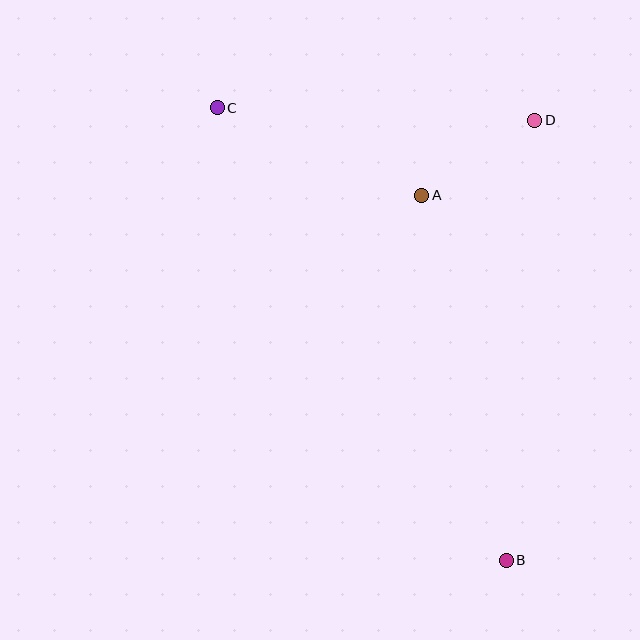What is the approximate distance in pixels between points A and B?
The distance between A and B is approximately 375 pixels.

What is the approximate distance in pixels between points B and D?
The distance between B and D is approximately 441 pixels.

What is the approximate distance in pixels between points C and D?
The distance between C and D is approximately 318 pixels.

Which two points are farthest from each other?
Points B and C are farthest from each other.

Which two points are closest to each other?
Points A and D are closest to each other.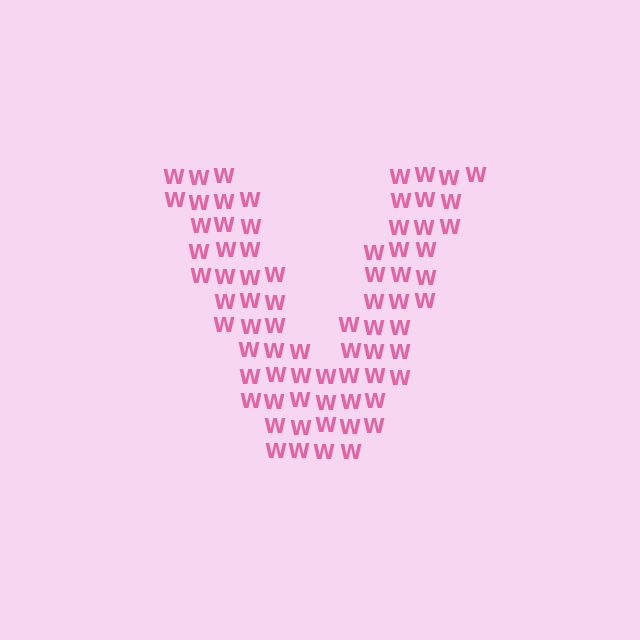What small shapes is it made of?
It is made of small letter W's.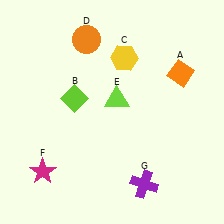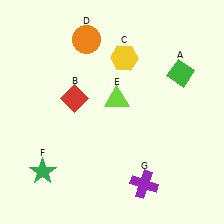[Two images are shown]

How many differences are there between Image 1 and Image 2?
There are 3 differences between the two images.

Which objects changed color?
A changed from orange to green. B changed from lime to red. F changed from magenta to green.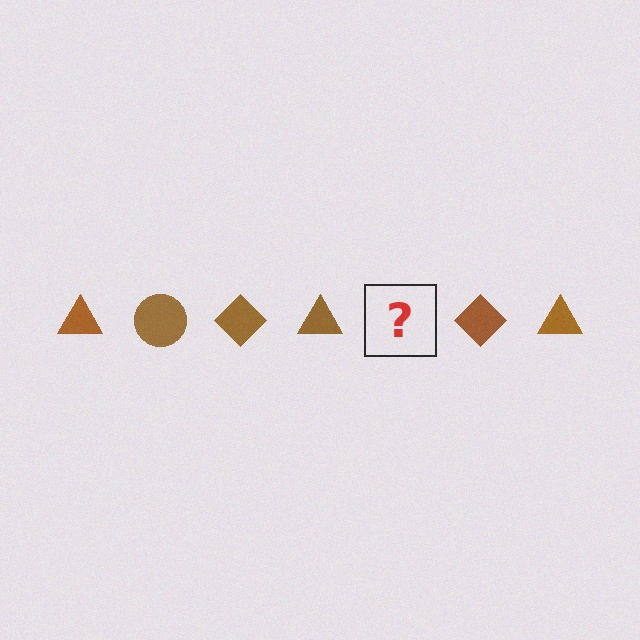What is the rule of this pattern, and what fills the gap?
The rule is that the pattern cycles through triangle, circle, diamond shapes in brown. The gap should be filled with a brown circle.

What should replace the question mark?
The question mark should be replaced with a brown circle.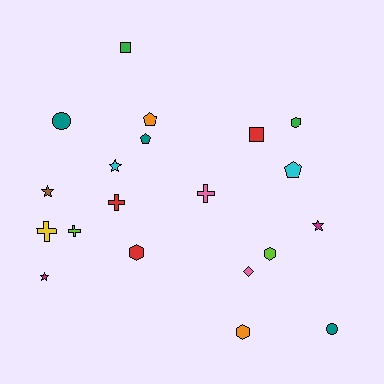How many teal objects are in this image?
There are 3 teal objects.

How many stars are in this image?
There are 4 stars.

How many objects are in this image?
There are 20 objects.